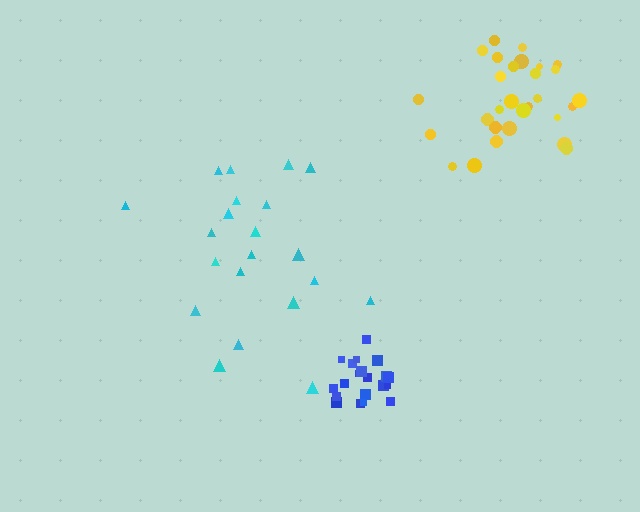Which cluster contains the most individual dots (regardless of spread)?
Yellow (29).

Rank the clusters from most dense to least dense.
blue, yellow, cyan.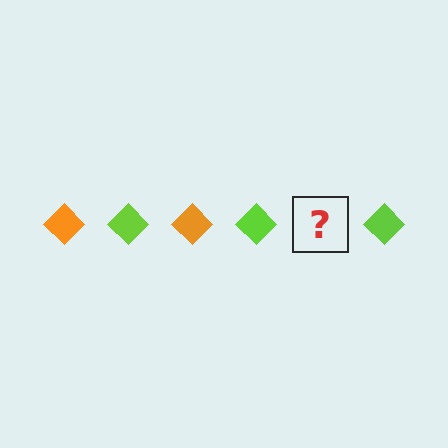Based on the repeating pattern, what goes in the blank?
The blank should be an orange diamond.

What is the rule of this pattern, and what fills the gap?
The rule is that the pattern cycles through orange, lime diamonds. The gap should be filled with an orange diamond.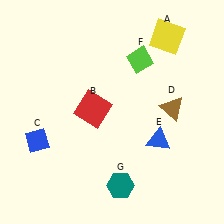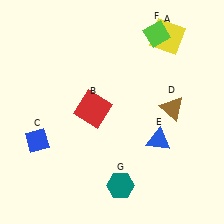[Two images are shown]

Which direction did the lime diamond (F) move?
The lime diamond (F) moved up.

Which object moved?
The lime diamond (F) moved up.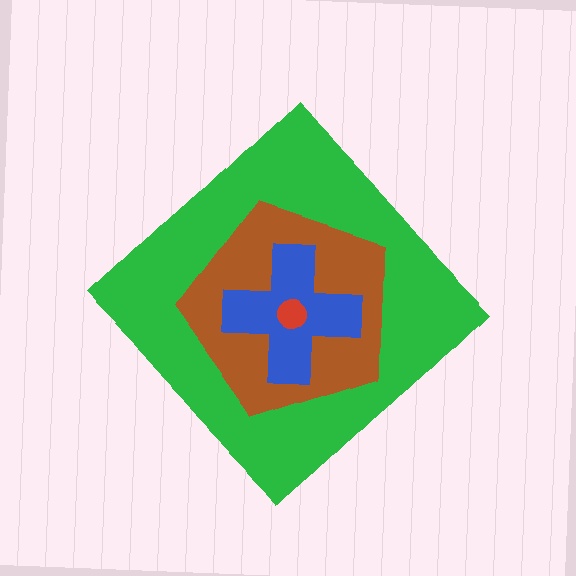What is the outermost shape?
The green diamond.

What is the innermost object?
The red circle.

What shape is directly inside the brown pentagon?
The blue cross.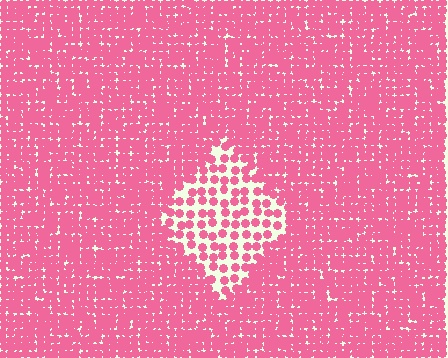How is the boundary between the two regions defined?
The boundary is defined by a change in element density (approximately 2.2x ratio). All elements are the same color, size, and shape.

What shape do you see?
I see a diamond.